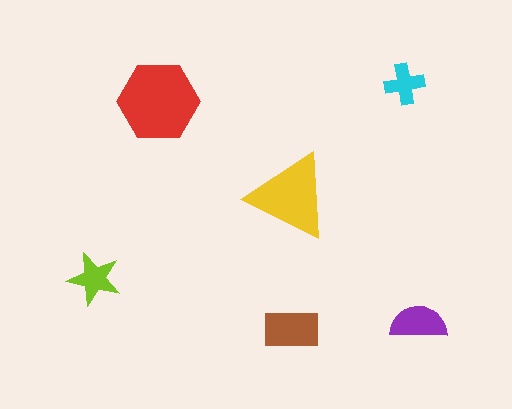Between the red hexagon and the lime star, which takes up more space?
The red hexagon.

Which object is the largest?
The red hexagon.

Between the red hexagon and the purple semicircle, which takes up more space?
The red hexagon.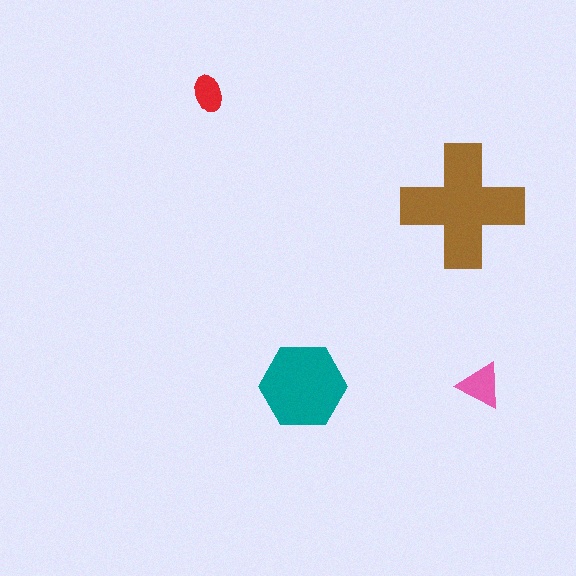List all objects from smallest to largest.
The red ellipse, the pink triangle, the teal hexagon, the brown cross.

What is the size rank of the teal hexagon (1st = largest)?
2nd.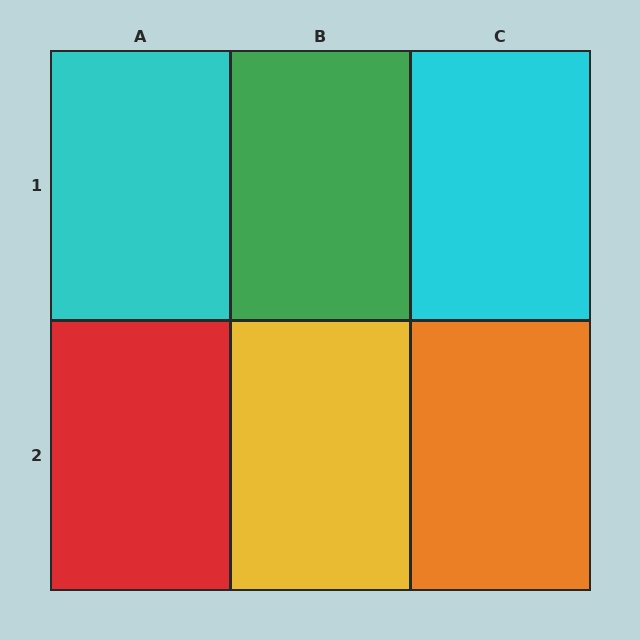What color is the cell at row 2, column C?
Orange.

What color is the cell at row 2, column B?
Yellow.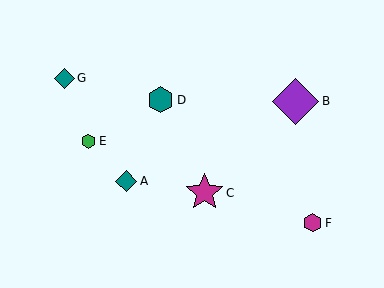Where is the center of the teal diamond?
The center of the teal diamond is at (64, 78).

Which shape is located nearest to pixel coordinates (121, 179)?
The teal diamond (labeled A) at (126, 181) is nearest to that location.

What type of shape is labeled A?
Shape A is a teal diamond.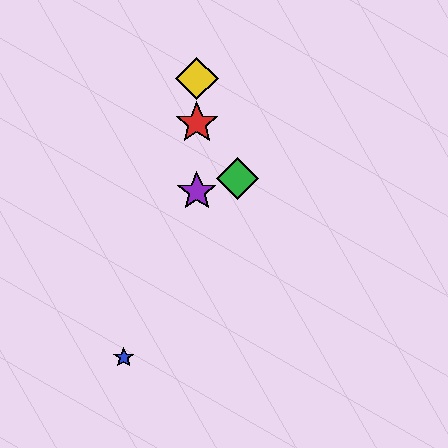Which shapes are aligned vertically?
The red star, the yellow diamond, the purple star are aligned vertically.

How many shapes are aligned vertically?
3 shapes (the red star, the yellow diamond, the purple star) are aligned vertically.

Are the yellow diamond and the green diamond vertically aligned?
No, the yellow diamond is at x≈197 and the green diamond is at x≈238.